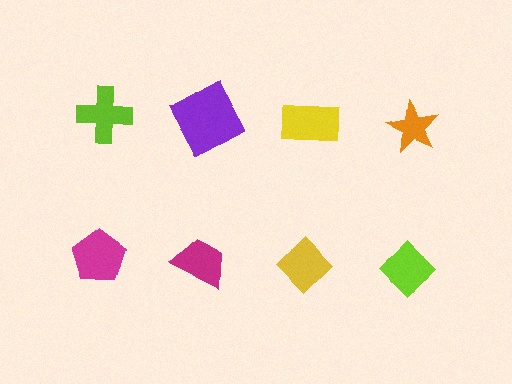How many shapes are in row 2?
4 shapes.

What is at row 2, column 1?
A magenta pentagon.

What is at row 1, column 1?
A lime cross.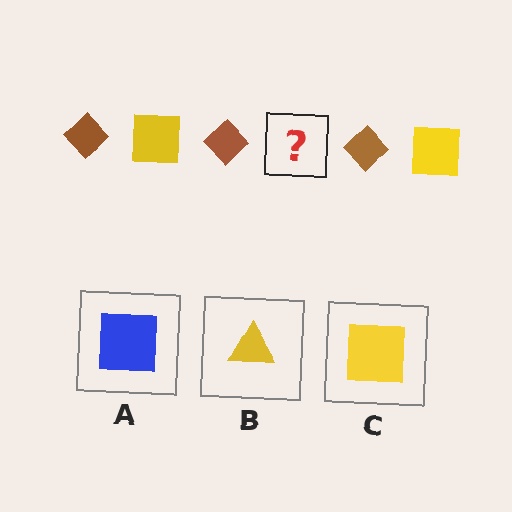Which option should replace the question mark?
Option C.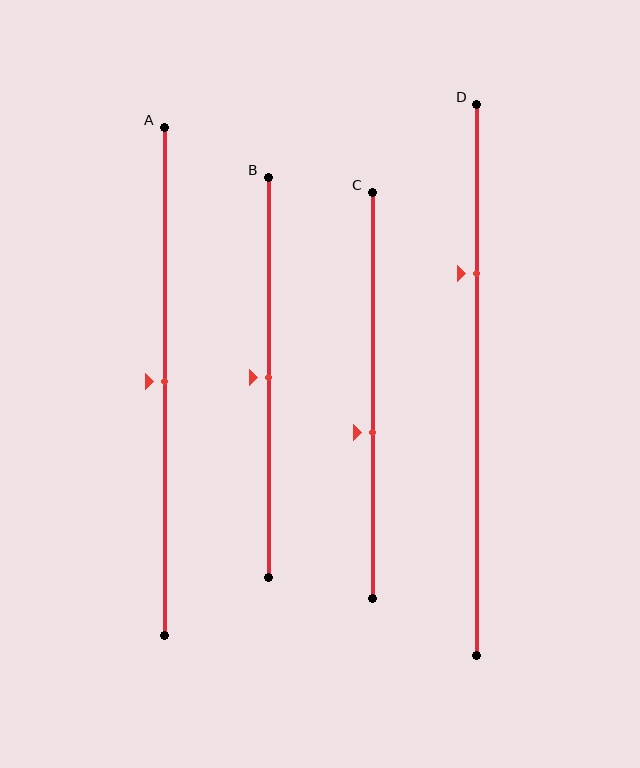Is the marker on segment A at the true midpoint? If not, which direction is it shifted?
Yes, the marker on segment A is at the true midpoint.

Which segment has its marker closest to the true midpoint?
Segment A has its marker closest to the true midpoint.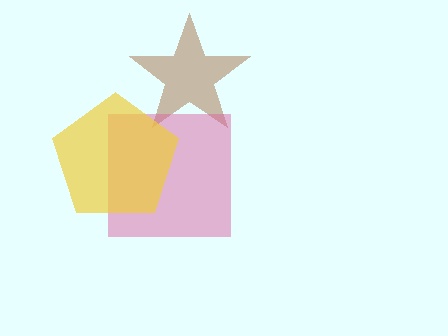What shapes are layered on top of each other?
The layered shapes are: a brown star, a pink square, a yellow pentagon.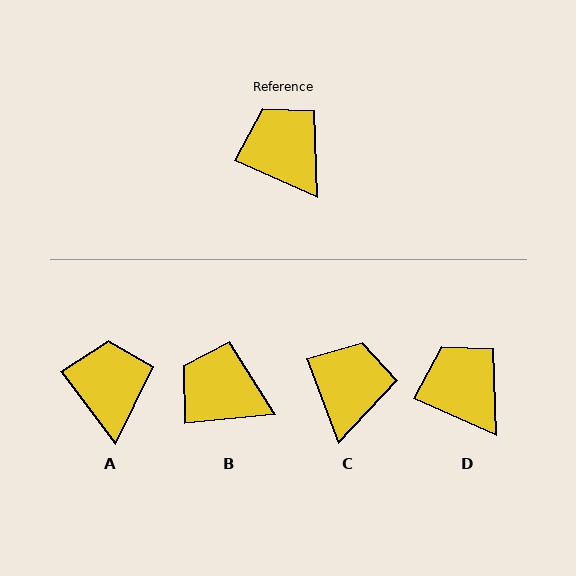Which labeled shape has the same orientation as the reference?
D.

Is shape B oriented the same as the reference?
No, it is off by about 30 degrees.